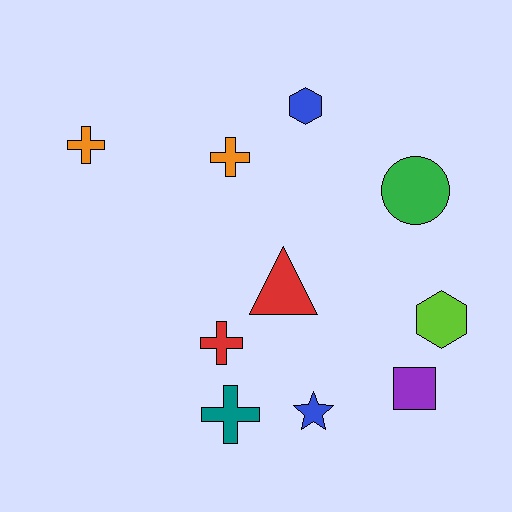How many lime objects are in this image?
There is 1 lime object.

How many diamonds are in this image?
There are no diamonds.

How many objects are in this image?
There are 10 objects.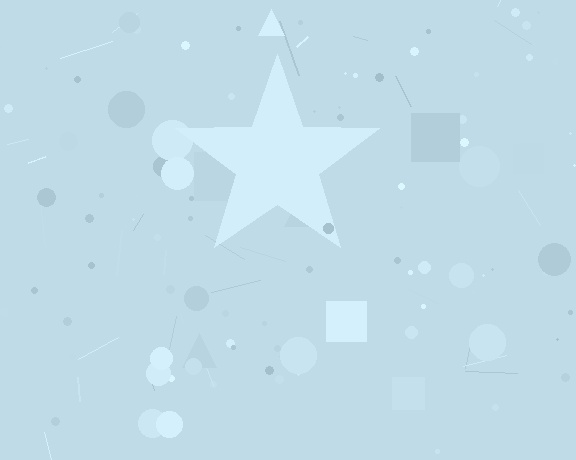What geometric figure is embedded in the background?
A star is embedded in the background.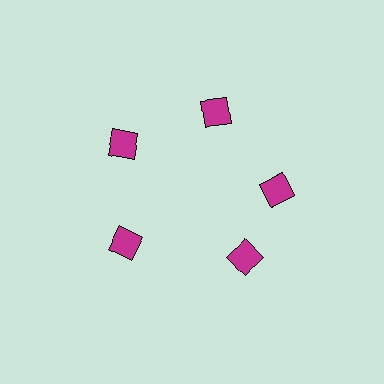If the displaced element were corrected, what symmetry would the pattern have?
It would have 5-fold rotational symmetry — the pattern would map onto itself every 72 degrees.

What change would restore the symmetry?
The symmetry would be restored by rotating it back into even spacing with its neighbors so that all 5 diamonds sit at equal angles and equal distance from the center.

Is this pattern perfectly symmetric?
No. The 5 magenta diamonds are arranged in a ring, but one element near the 5 o'clock position is rotated out of alignment along the ring, breaking the 5-fold rotational symmetry.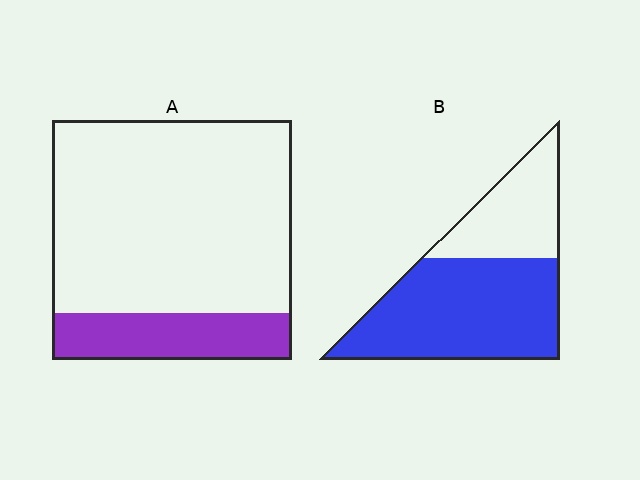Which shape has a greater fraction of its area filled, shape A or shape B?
Shape B.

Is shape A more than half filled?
No.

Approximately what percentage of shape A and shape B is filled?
A is approximately 20% and B is approximately 65%.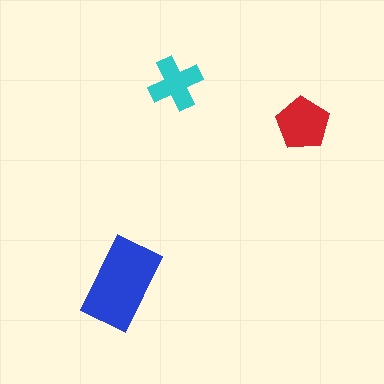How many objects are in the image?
There are 3 objects in the image.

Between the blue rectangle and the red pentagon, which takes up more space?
The blue rectangle.